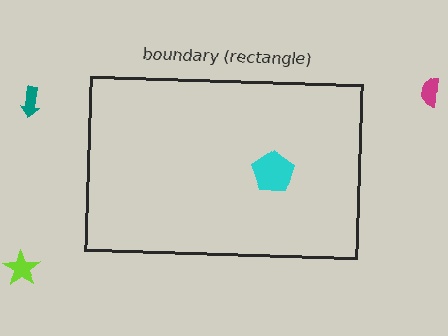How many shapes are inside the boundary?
1 inside, 3 outside.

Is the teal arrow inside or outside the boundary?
Outside.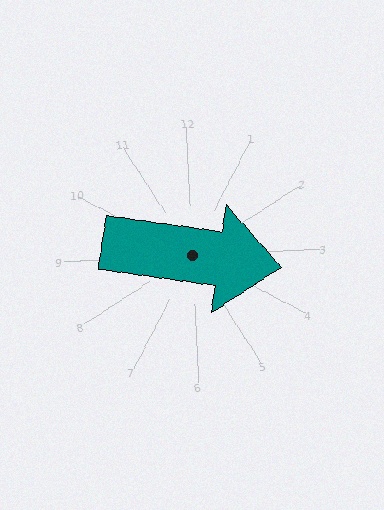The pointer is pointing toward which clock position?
Roughly 3 o'clock.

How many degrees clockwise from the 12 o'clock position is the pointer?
Approximately 101 degrees.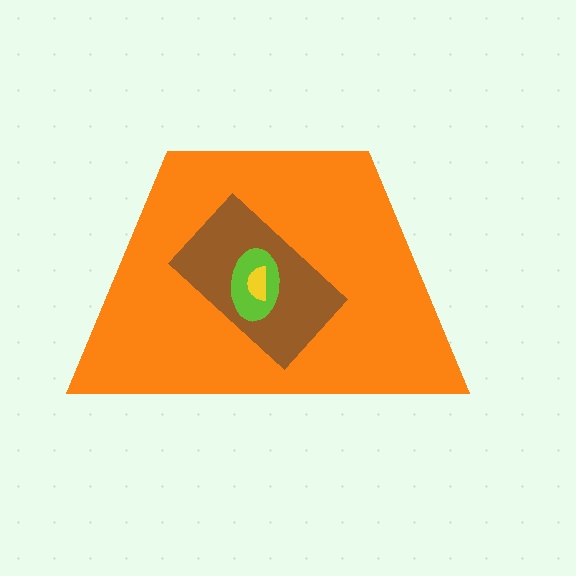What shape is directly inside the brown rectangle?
The lime ellipse.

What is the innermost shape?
The yellow semicircle.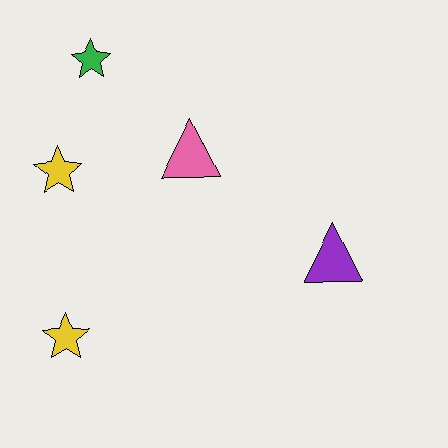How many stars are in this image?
There are 3 stars.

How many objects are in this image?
There are 5 objects.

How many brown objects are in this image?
There are no brown objects.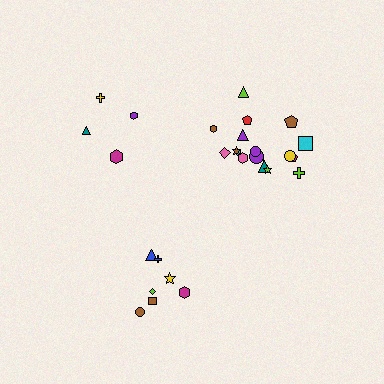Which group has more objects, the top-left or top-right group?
The top-right group.